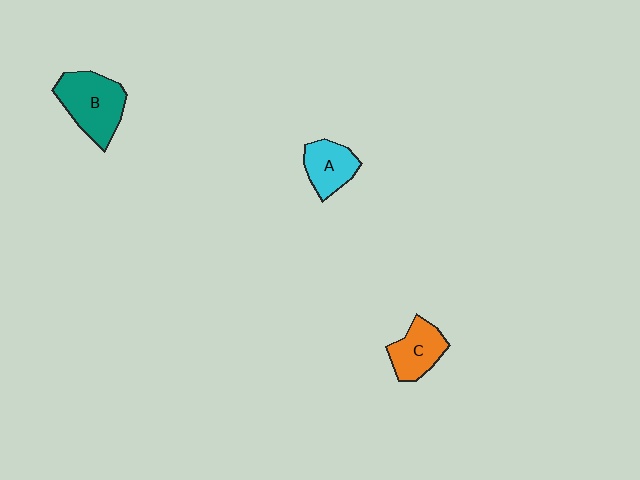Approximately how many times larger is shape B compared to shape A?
Approximately 1.6 times.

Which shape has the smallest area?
Shape A (cyan).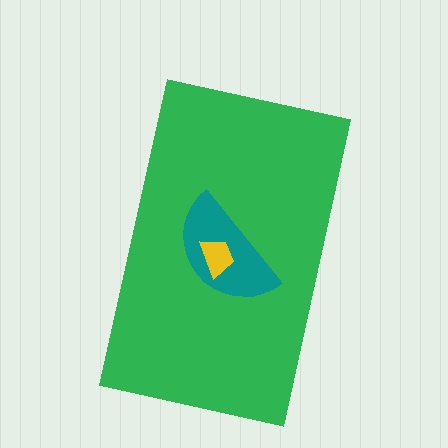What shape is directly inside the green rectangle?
The teal semicircle.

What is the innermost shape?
The yellow trapezoid.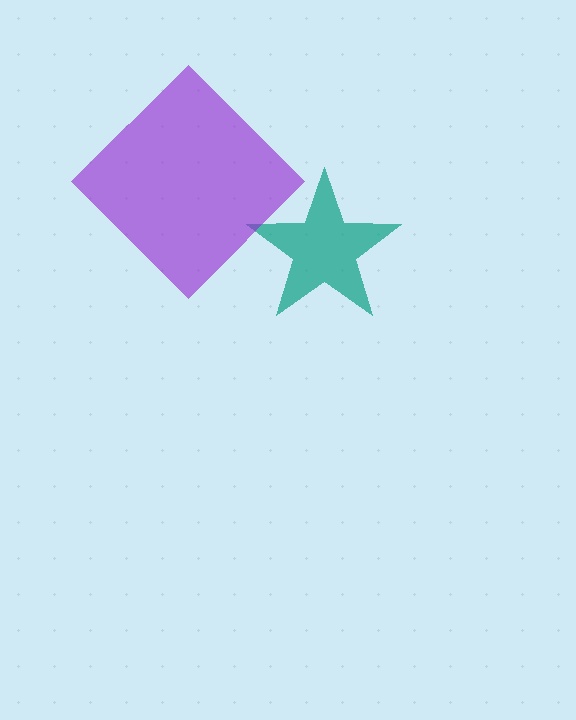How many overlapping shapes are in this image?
There are 2 overlapping shapes in the image.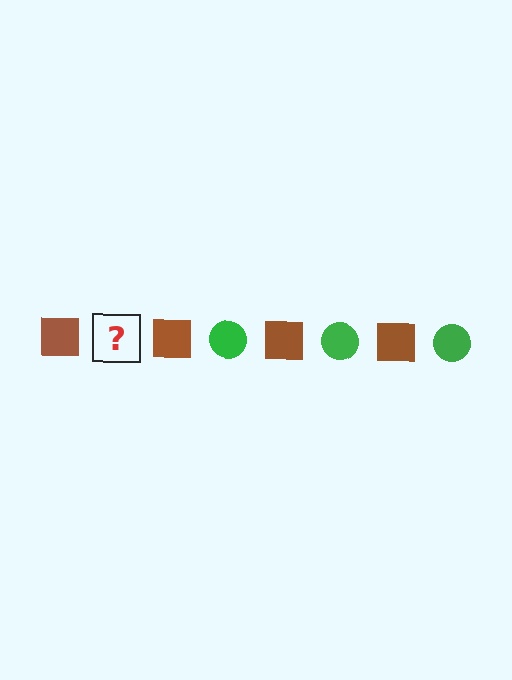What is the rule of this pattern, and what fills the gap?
The rule is that the pattern alternates between brown square and green circle. The gap should be filled with a green circle.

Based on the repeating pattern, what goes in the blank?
The blank should be a green circle.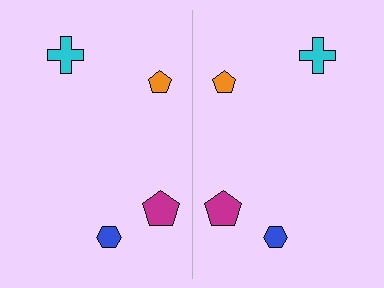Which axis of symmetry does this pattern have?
The pattern has a vertical axis of symmetry running through the center of the image.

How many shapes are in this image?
There are 8 shapes in this image.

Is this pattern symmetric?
Yes, this pattern has bilateral (reflection) symmetry.